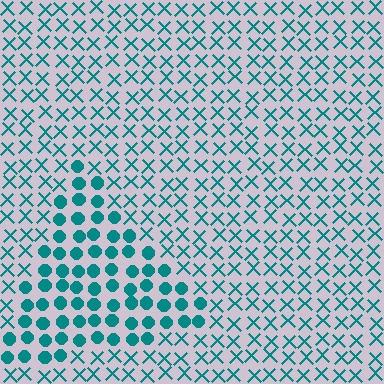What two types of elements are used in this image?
The image uses circles inside the triangle region and X marks outside it.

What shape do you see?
I see a triangle.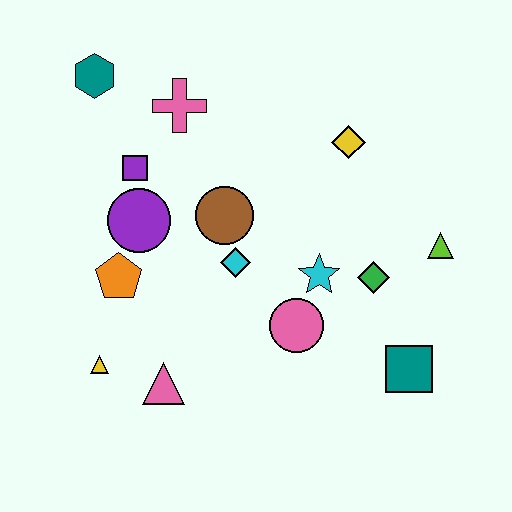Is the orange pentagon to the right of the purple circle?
No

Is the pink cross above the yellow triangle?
Yes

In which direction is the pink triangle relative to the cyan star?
The pink triangle is to the left of the cyan star.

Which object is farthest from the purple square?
The teal square is farthest from the purple square.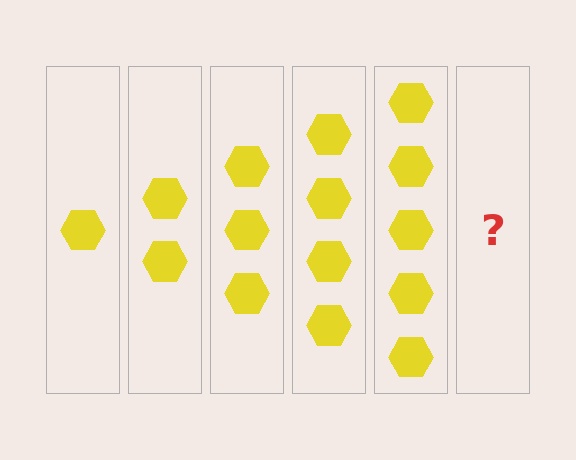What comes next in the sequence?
The next element should be 6 hexagons.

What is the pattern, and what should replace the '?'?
The pattern is that each step adds one more hexagon. The '?' should be 6 hexagons.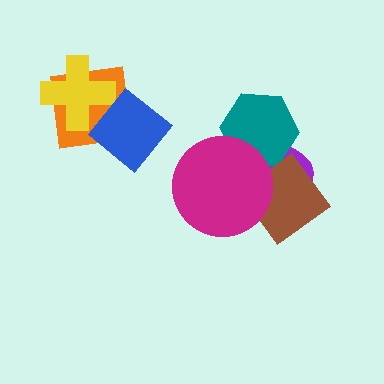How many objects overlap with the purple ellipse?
3 objects overlap with the purple ellipse.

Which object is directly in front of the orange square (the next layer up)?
The yellow cross is directly in front of the orange square.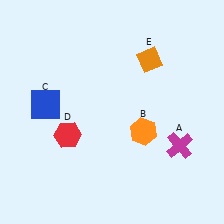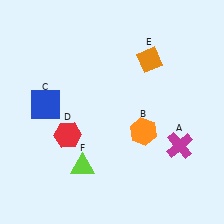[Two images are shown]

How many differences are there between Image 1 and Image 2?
There is 1 difference between the two images.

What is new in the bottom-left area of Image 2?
A lime triangle (F) was added in the bottom-left area of Image 2.